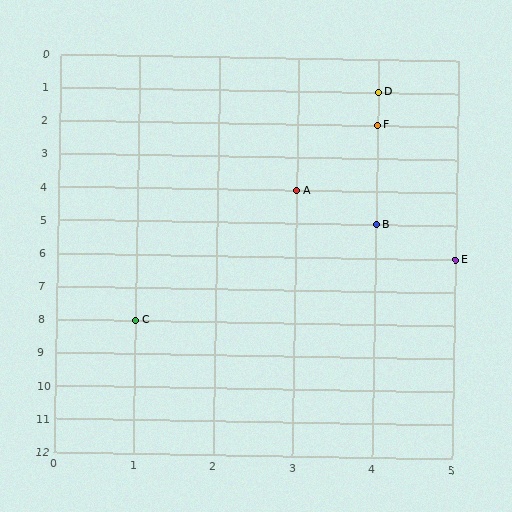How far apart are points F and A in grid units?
Points F and A are 1 column and 2 rows apart (about 2.2 grid units diagonally).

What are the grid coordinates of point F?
Point F is at grid coordinates (4, 2).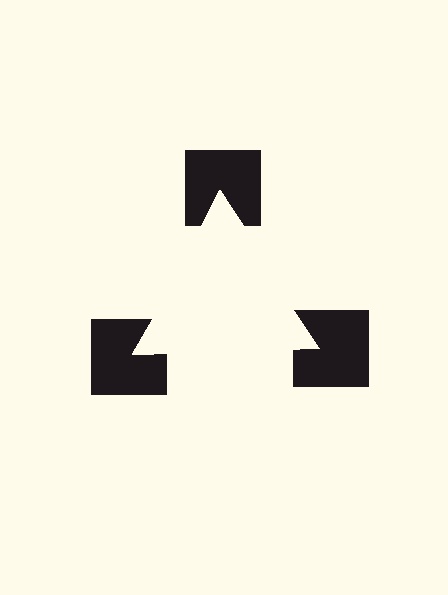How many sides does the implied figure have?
3 sides.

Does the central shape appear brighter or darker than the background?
It typically appears slightly brighter than the background, even though no actual brightness change is drawn.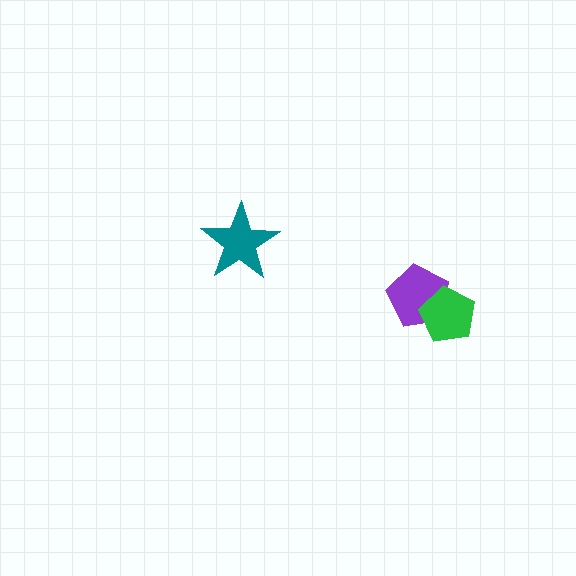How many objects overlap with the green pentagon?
1 object overlaps with the green pentagon.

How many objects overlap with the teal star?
0 objects overlap with the teal star.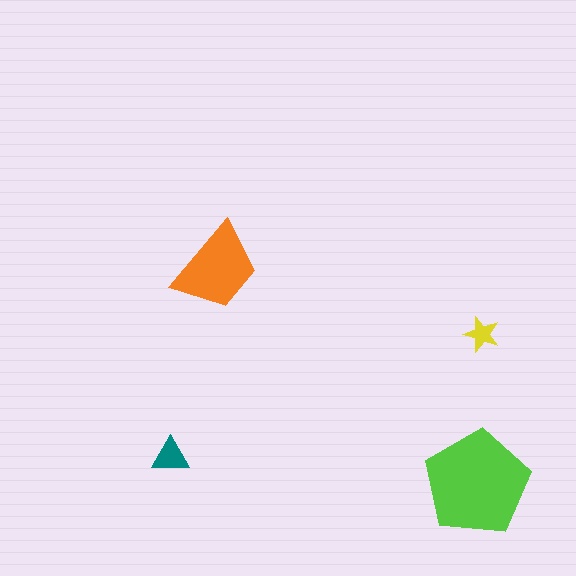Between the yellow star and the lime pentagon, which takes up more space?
The lime pentagon.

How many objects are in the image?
There are 4 objects in the image.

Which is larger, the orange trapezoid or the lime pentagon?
The lime pentagon.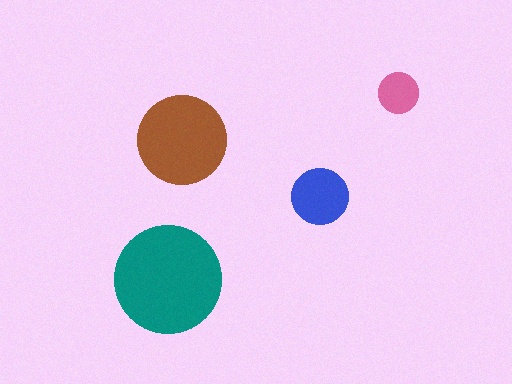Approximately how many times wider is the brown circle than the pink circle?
About 2 times wider.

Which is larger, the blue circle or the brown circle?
The brown one.